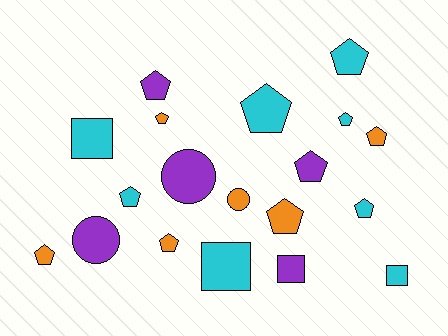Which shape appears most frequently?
Pentagon, with 12 objects.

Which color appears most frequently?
Cyan, with 8 objects.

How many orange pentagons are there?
There are 5 orange pentagons.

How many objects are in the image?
There are 19 objects.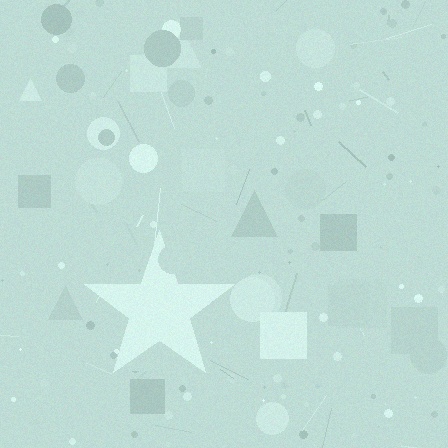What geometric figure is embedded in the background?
A star is embedded in the background.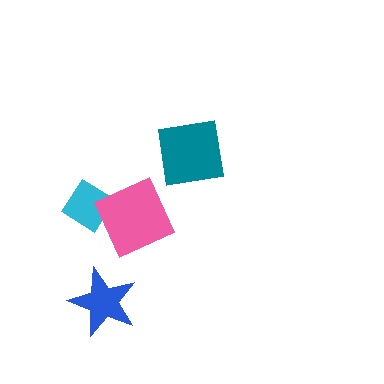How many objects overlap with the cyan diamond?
1 object overlaps with the cyan diamond.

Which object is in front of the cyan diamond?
The pink square is in front of the cyan diamond.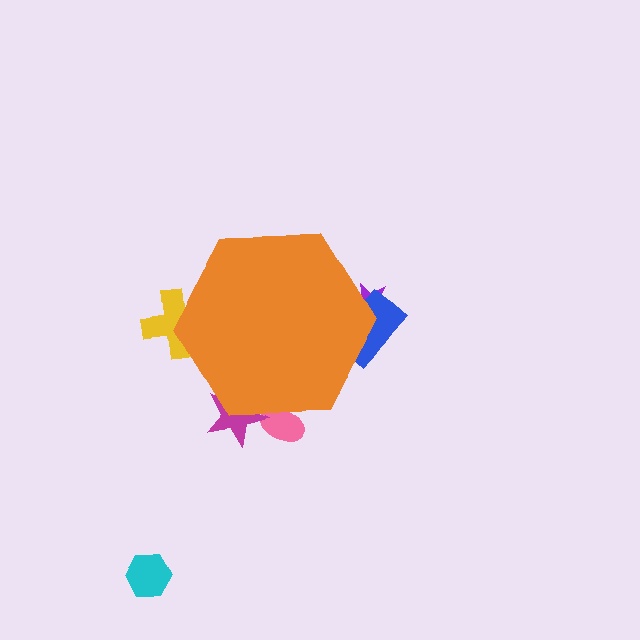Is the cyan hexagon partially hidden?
No, the cyan hexagon is fully visible.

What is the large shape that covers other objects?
An orange hexagon.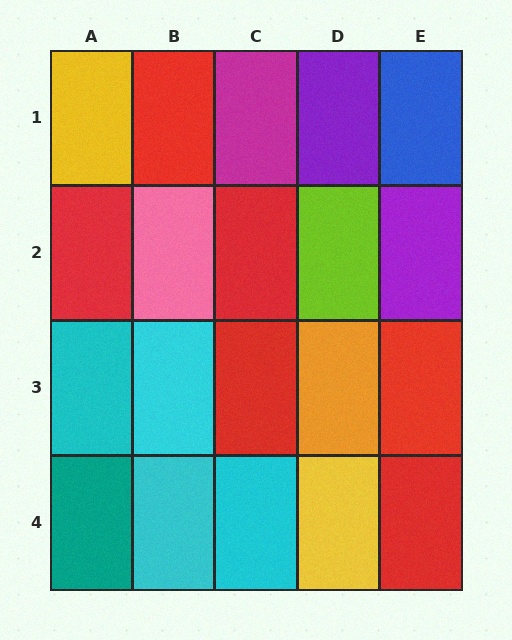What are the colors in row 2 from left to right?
Red, pink, red, lime, purple.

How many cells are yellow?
2 cells are yellow.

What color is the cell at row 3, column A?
Cyan.